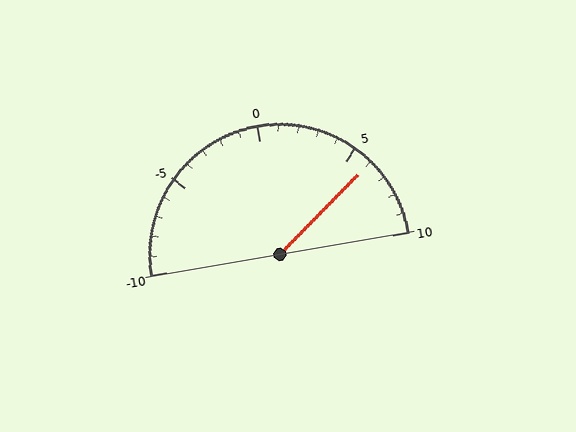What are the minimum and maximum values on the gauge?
The gauge ranges from -10 to 10.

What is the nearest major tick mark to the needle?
The nearest major tick mark is 5.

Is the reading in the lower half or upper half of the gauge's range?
The reading is in the upper half of the range (-10 to 10).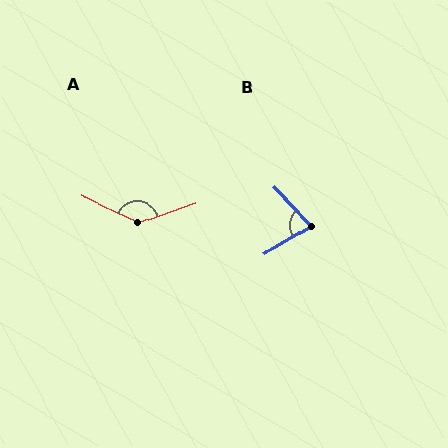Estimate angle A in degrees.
Approximately 136 degrees.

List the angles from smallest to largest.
B (77°), A (136°).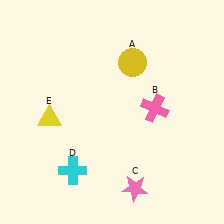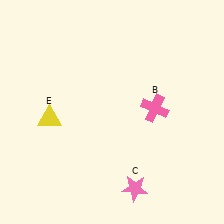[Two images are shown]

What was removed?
The yellow circle (A), the cyan cross (D) were removed in Image 2.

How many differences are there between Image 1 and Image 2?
There are 2 differences between the two images.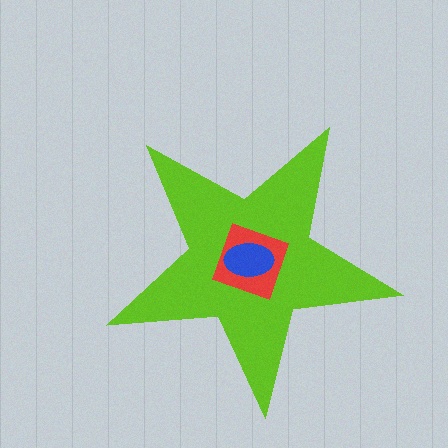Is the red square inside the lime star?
Yes.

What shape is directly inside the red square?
The blue ellipse.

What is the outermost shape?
The lime star.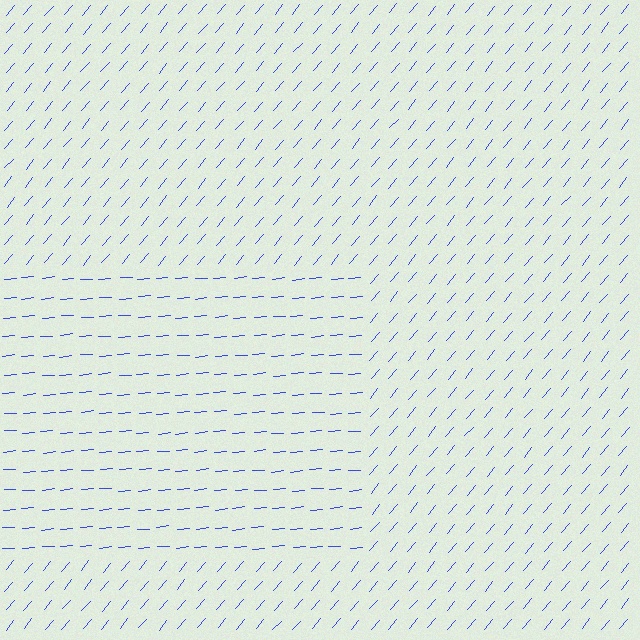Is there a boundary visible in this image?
Yes, there is a texture boundary formed by a change in line orientation.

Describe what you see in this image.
The image is filled with small blue line segments. A rectangle region in the image has lines oriented differently from the surrounding lines, creating a visible texture boundary.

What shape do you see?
I see a rectangle.